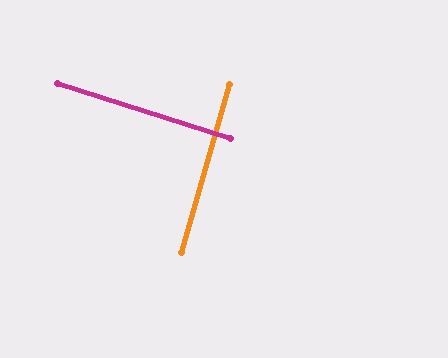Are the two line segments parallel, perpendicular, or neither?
Perpendicular — they meet at approximately 88°.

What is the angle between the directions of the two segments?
Approximately 88 degrees.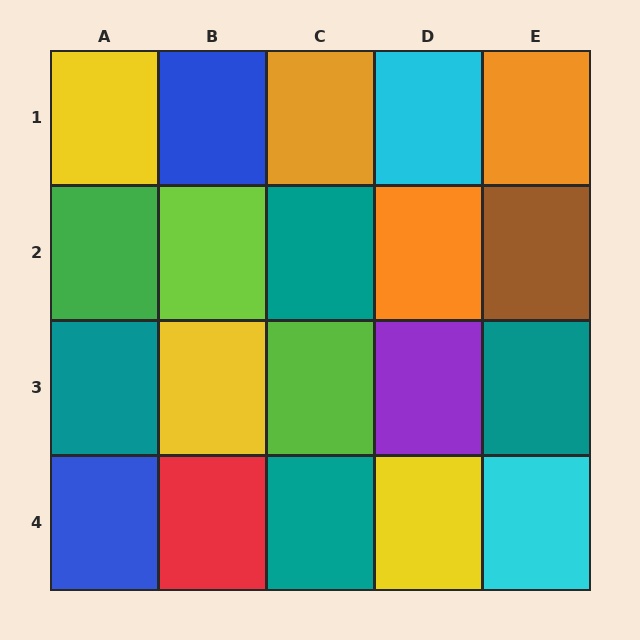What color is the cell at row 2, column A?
Green.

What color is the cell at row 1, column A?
Yellow.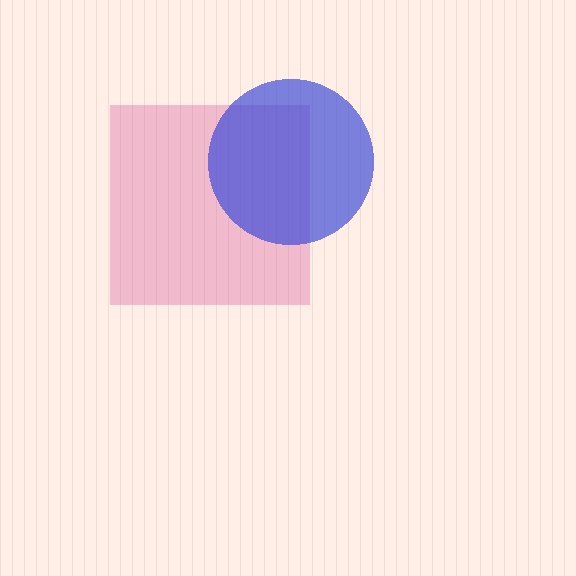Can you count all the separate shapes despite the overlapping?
Yes, there are 2 separate shapes.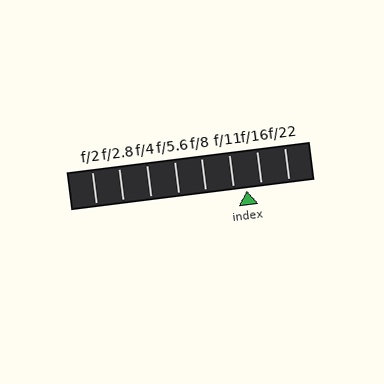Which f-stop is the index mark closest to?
The index mark is closest to f/11.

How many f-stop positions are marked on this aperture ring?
There are 8 f-stop positions marked.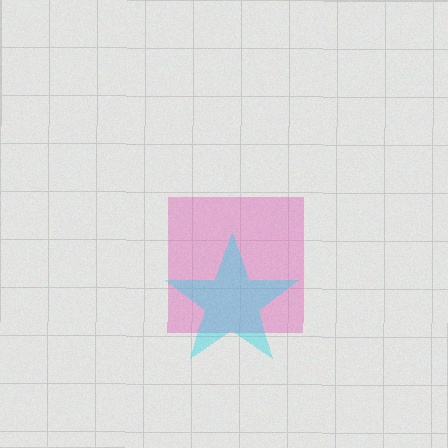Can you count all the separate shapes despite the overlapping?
Yes, there are 2 separate shapes.